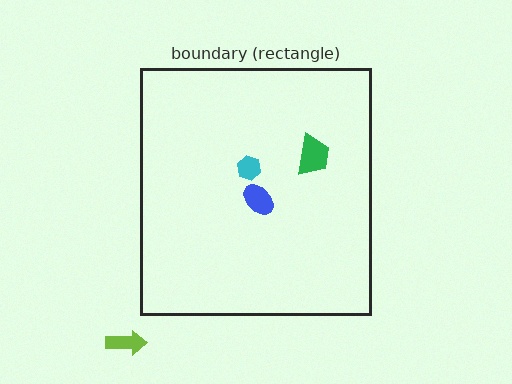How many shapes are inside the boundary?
3 inside, 1 outside.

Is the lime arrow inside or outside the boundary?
Outside.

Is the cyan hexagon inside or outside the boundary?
Inside.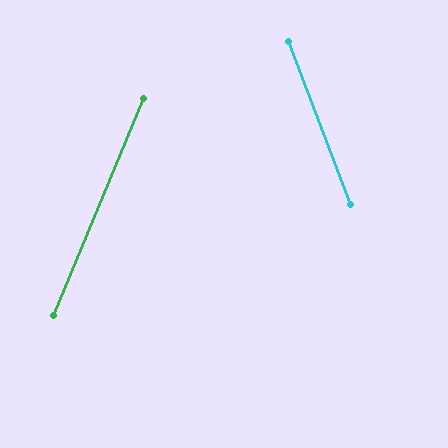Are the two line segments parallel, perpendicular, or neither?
Neither parallel nor perpendicular — they differ by about 43°.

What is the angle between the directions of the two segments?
Approximately 43 degrees.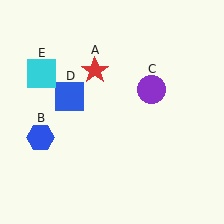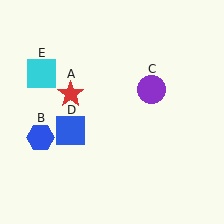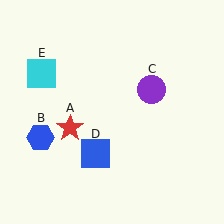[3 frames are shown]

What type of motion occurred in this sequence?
The red star (object A), blue square (object D) rotated counterclockwise around the center of the scene.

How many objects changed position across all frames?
2 objects changed position: red star (object A), blue square (object D).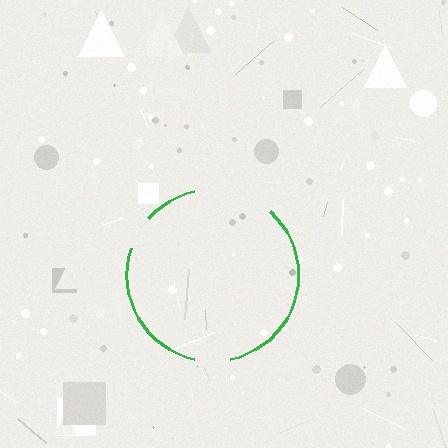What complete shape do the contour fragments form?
The contour fragments form a circle.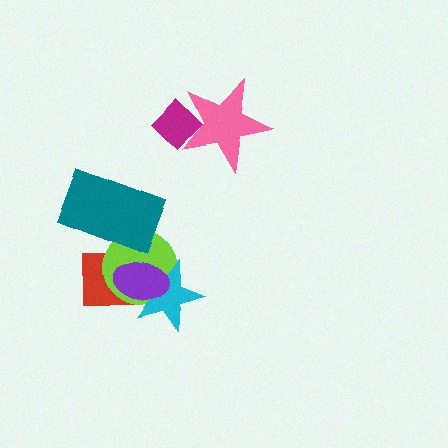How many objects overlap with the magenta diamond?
1 object overlaps with the magenta diamond.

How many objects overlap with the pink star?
1 object overlaps with the pink star.